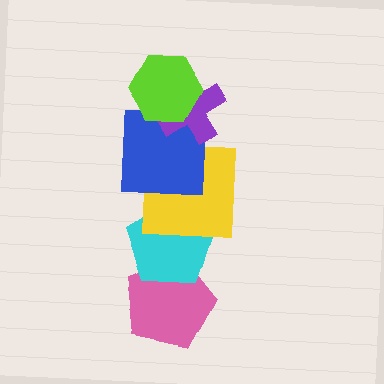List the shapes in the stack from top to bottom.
From top to bottom: the lime hexagon, the purple cross, the blue square, the yellow square, the cyan pentagon, the pink pentagon.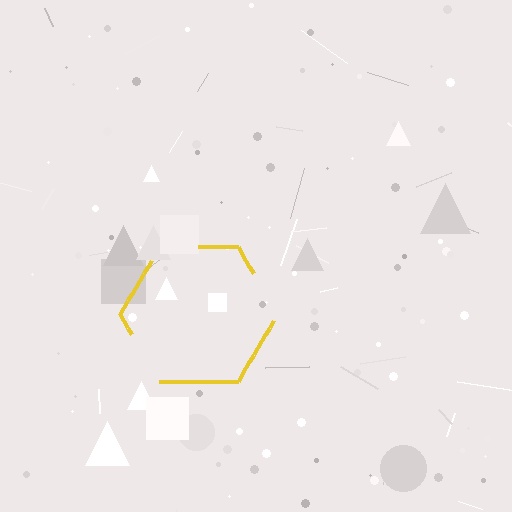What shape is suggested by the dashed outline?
The dashed outline suggests a hexagon.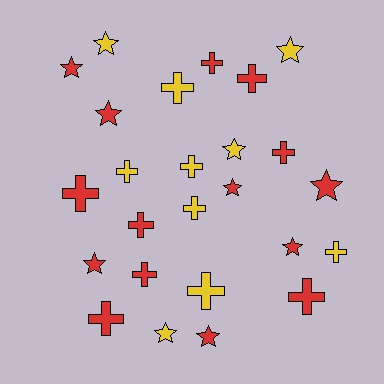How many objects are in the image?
There are 25 objects.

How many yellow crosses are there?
There are 6 yellow crosses.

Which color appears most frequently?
Red, with 15 objects.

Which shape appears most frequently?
Cross, with 14 objects.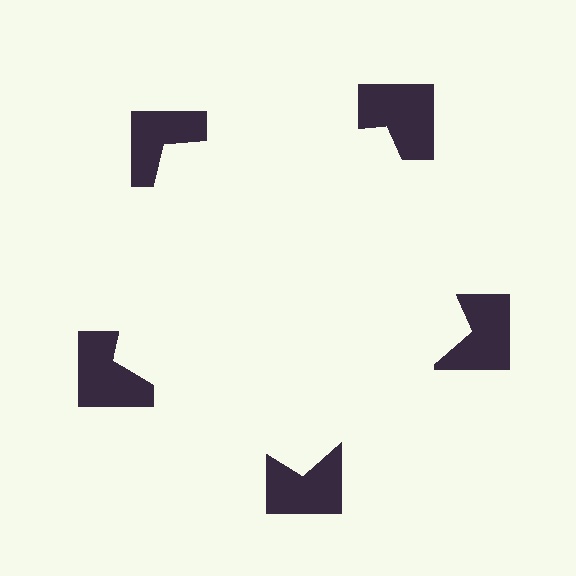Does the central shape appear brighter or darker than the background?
It typically appears slightly brighter than the background, even though no actual brightness change is drawn.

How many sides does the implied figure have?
5 sides.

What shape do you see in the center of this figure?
An illusory pentagon — its edges are inferred from the aligned wedge cuts in the notched squares, not physically drawn.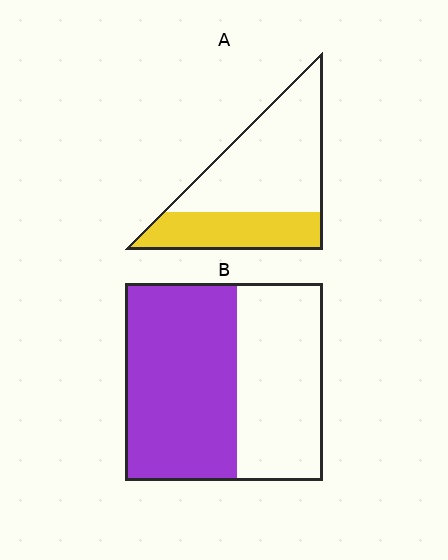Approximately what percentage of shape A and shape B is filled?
A is approximately 35% and B is approximately 55%.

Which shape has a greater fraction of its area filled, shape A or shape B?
Shape B.